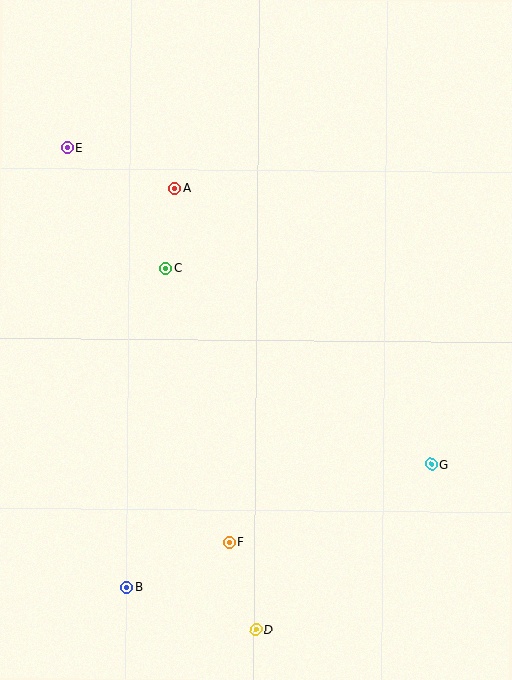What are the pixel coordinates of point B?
Point B is at (127, 587).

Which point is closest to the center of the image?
Point C at (165, 268) is closest to the center.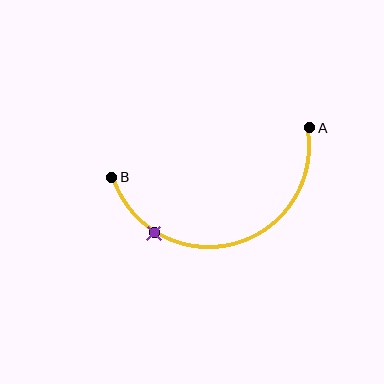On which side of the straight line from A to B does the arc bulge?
The arc bulges below the straight line connecting A and B.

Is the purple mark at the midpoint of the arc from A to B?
No. The purple mark lies on the arc but is closer to endpoint B. The arc midpoint would be at the point on the curve equidistant along the arc from both A and B.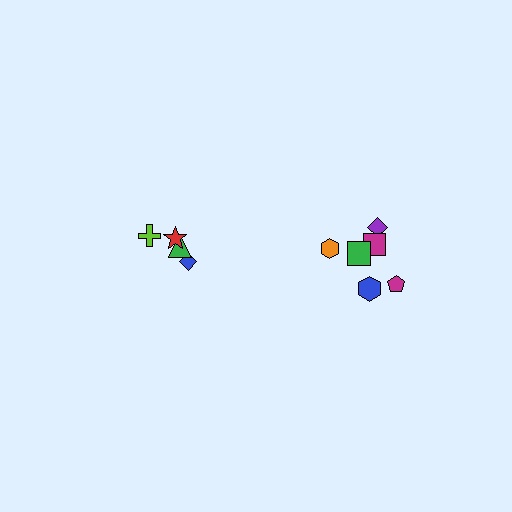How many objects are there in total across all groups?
There are 10 objects.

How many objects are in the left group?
There are 4 objects.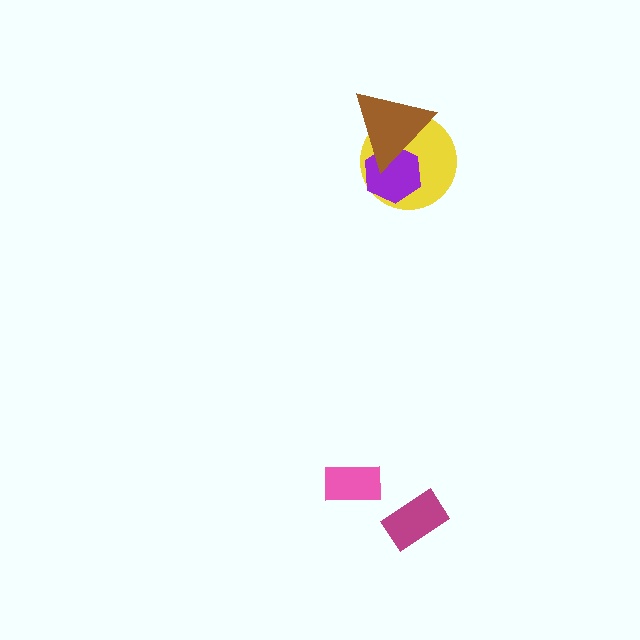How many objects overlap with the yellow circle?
2 objects overlap with the yellow circle.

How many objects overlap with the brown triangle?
2 objects overlap with the brown triangle.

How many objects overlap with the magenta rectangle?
0 objects overlap with the magenta rectangle.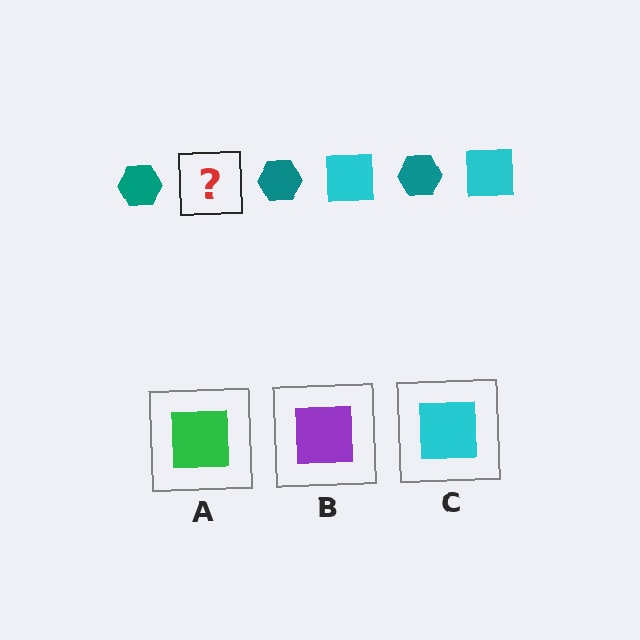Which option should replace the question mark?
Option C.